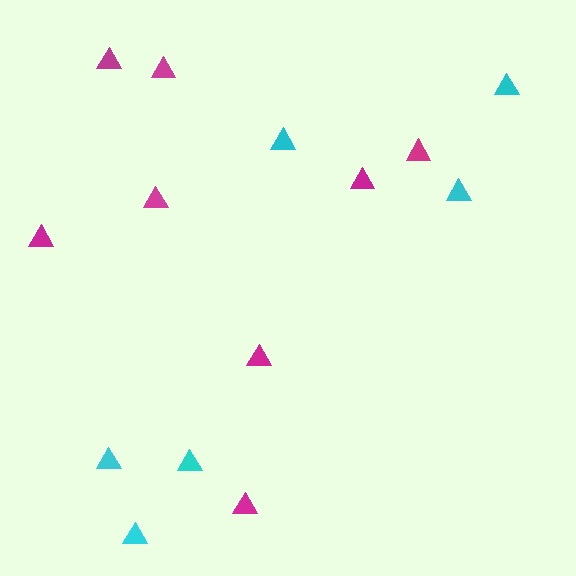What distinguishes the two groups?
There are 2 groups: one group of magenta triangles (8) and one group of cyan triangles (6).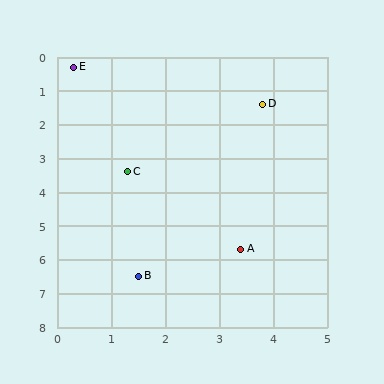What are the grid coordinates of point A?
Point A is at approximately (3.4, 5.7).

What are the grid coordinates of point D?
Point D is at approximately (3.8, 1.4).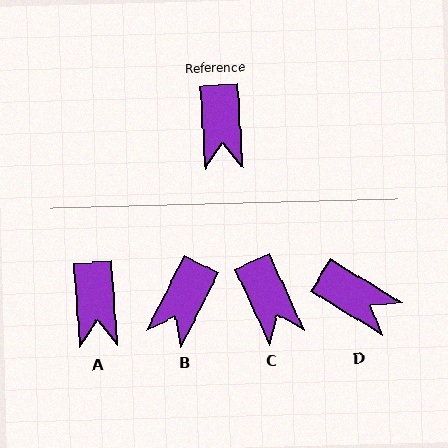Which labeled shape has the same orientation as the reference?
A.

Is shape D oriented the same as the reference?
No, it is off by about 55 degrees.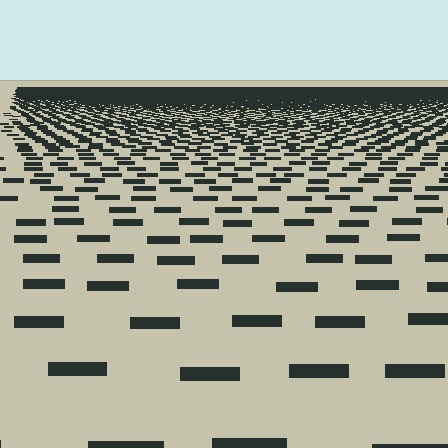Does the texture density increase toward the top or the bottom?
Density increases toward the top.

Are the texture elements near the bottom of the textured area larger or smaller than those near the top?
Larger. Near the bottom, elements are closer to the viewer and appear at a bigger on-screen size.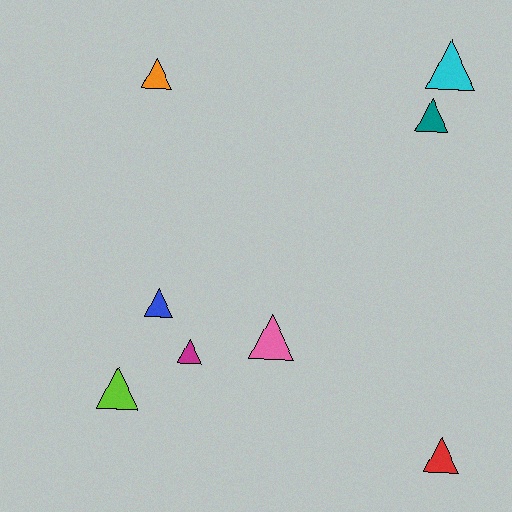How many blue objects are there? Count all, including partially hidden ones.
There is 1 blue object.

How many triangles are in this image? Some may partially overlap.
There are 8 triangles.